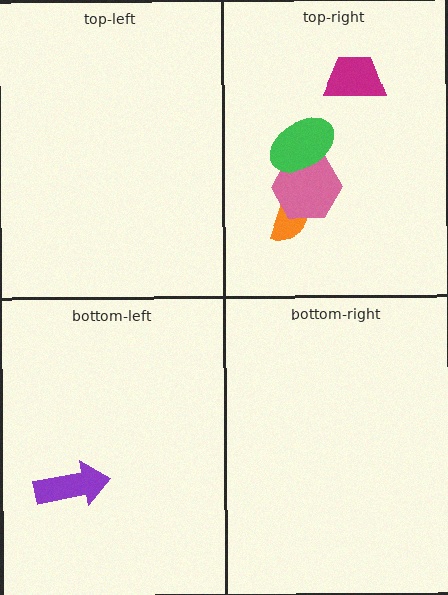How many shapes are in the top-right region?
4.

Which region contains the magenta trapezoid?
The top-right region.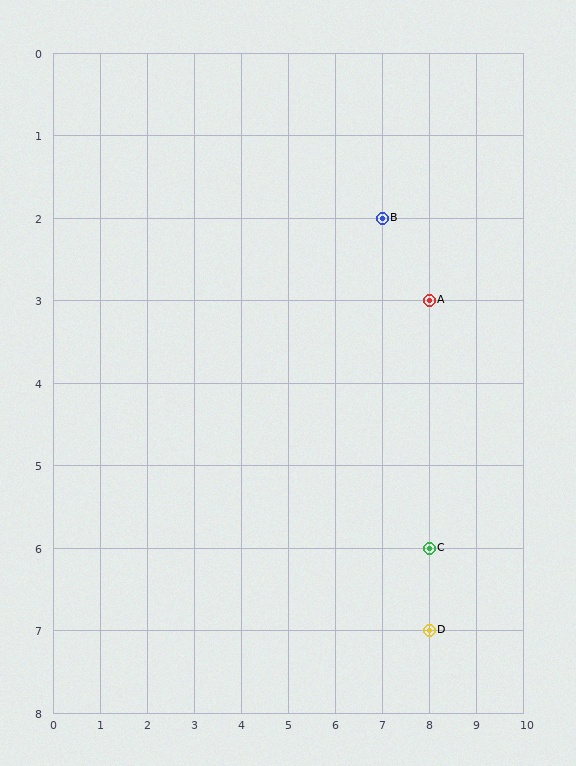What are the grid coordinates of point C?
Point C is at grid coordinates (8, 6).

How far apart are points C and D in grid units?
Points C and D are 1 row apart.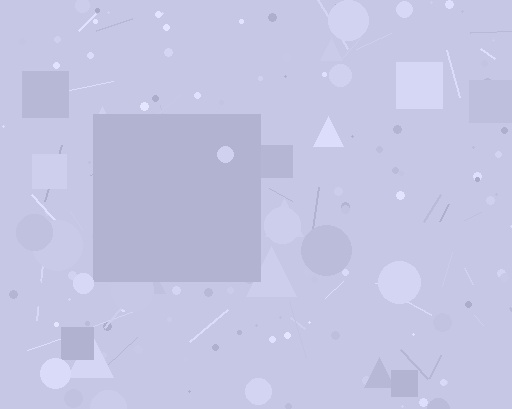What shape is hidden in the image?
A square is hidden in the image.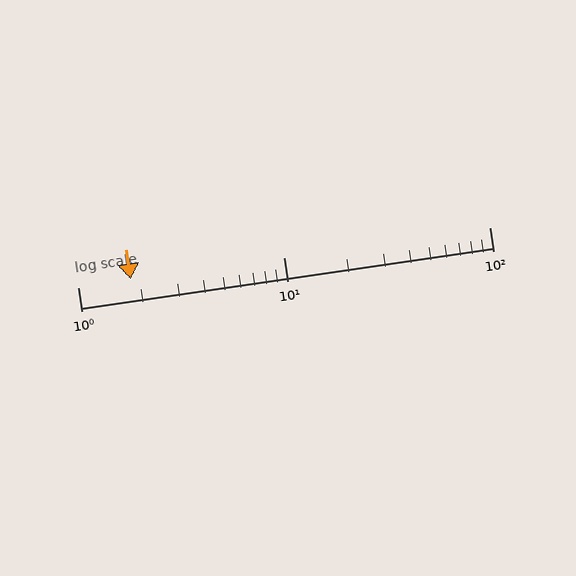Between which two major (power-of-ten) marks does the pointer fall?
The pointer is between 1 and 10.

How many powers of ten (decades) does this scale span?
The scale spans 2 decades, from 1 to 100.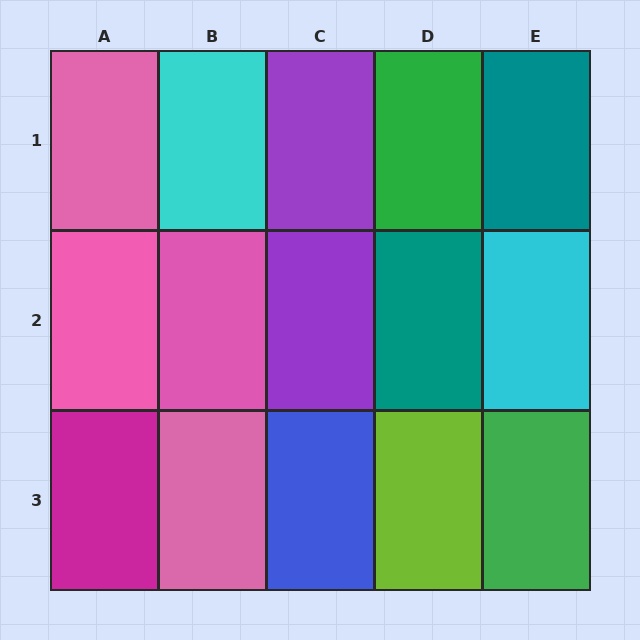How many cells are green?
2 cells are green.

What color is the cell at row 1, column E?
Teal.